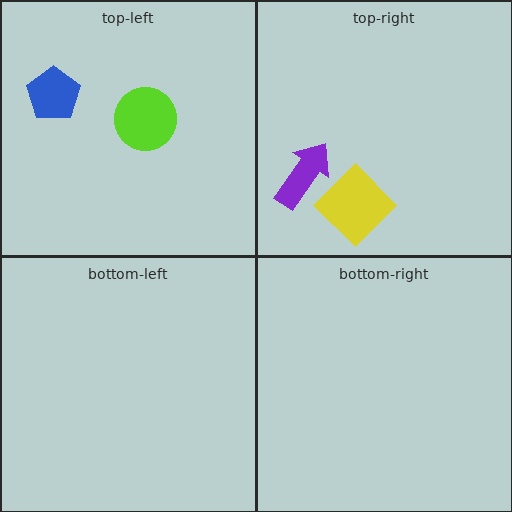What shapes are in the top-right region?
The yellow diamond, the purple arrow.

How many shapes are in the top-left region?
2.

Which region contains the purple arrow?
The top-right region.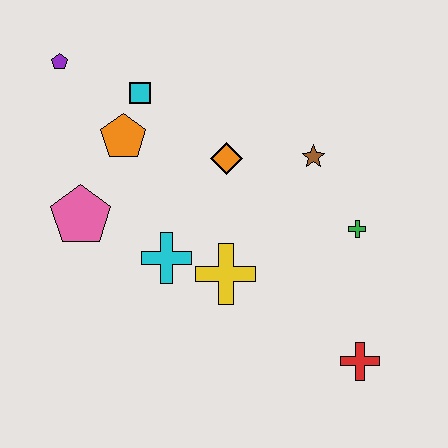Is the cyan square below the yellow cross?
No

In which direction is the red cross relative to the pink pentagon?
The red cross is to the right of the pink pentagon.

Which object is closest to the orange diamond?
The brown star is closest to the orange diamond.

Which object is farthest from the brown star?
The purple pentagon is farthest from the brown star.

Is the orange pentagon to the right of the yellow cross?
No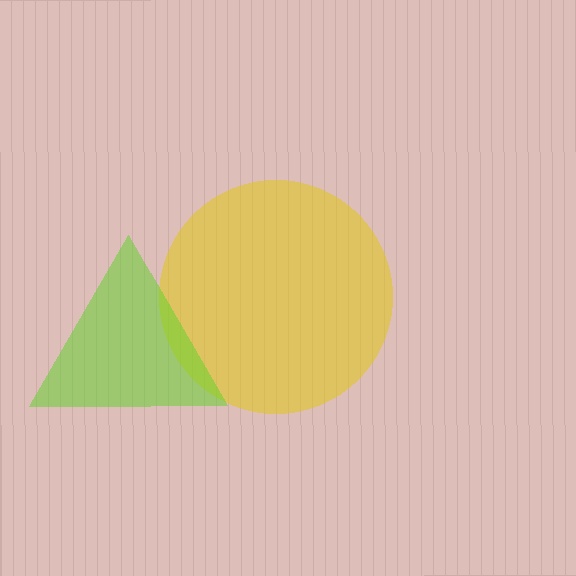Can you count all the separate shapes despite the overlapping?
Yes, there are 2 separate shapes.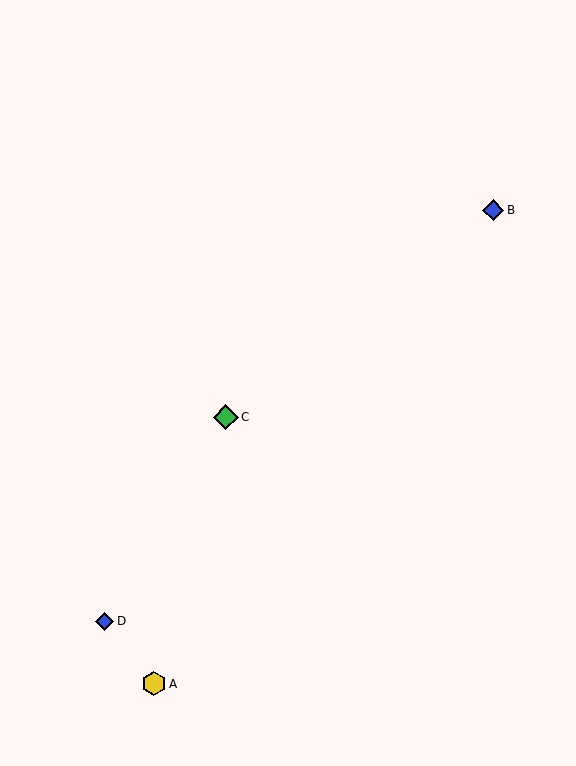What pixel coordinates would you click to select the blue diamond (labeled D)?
Click at (105, 621) to select the blue diamond D.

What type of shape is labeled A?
Shape A is a yellow hexagon.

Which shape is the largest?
The green diamond (labeled C) is the largest.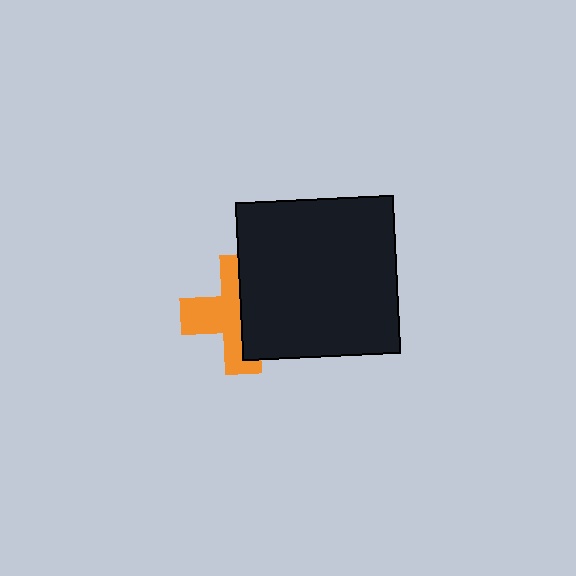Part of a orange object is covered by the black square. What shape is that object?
It is a cross.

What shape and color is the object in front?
The object in front is a black square.